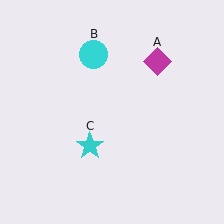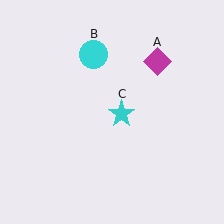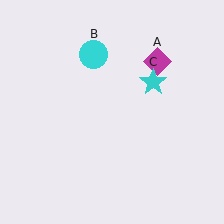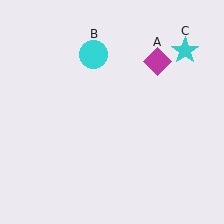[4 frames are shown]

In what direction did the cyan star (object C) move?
The cyan star (object C) moved up and to the right.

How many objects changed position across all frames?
1 object changed position: cyan star (object C).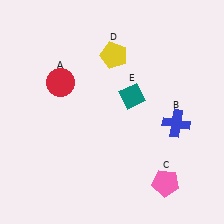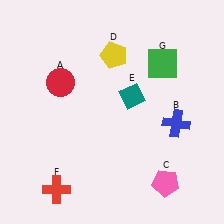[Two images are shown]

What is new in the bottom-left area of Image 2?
A red cross (F) was added in the bottom-left area of Image 2.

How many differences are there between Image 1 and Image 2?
There are 2 differences between the two images.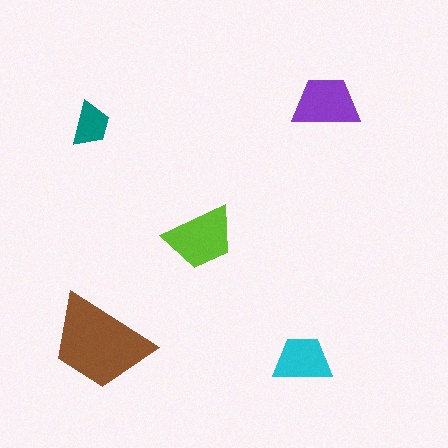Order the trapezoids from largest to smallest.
the brown one, the lime one, the purple one, the cyan one, the teal one.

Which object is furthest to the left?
The teal trapezoid is leftmost.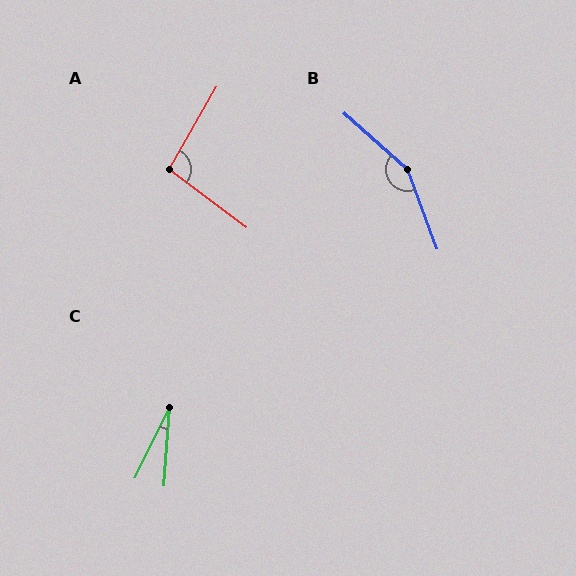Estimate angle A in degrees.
Approximately 97 degrees.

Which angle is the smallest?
C, at approximately 22 degrees.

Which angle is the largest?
B, at approximately 153 degrees.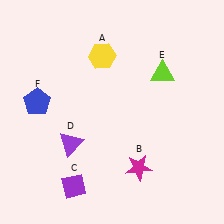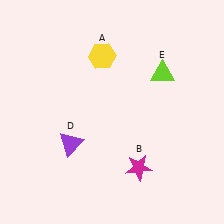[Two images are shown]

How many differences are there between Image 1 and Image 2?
There are 2 differences between the two images.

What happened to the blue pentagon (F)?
The blue pentagon (F) was removed in Image 2. It was in the top-left area of Image 1.